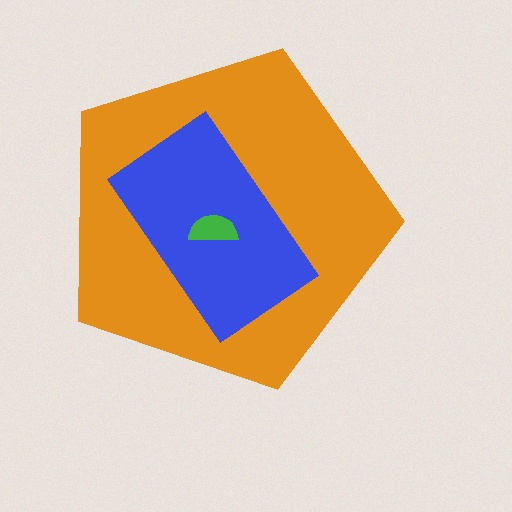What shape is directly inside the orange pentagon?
The blue rectangle.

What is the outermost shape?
The orange pentagon.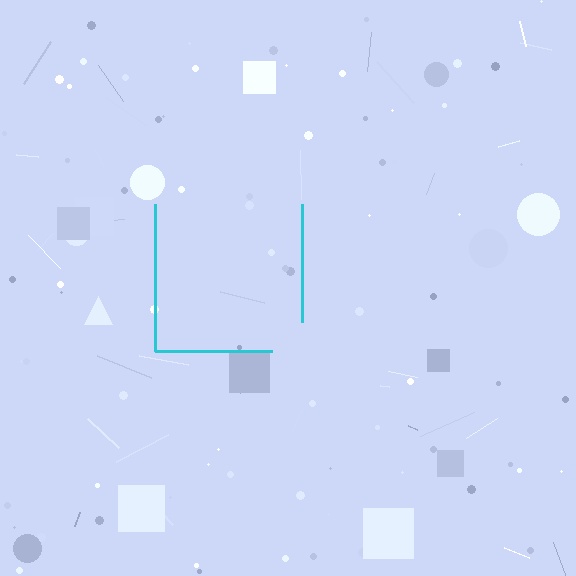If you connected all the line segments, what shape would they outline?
They would outline a square.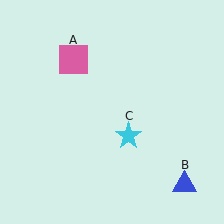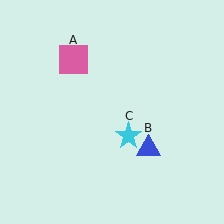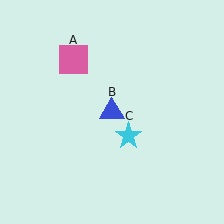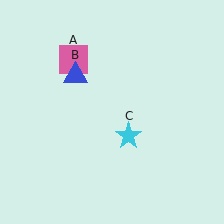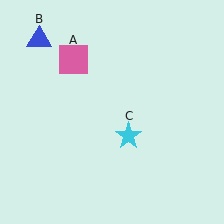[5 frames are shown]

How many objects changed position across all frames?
1 object changed position: blue triangle (object B).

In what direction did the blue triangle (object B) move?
The blue triangle (object B) moved up and to the left.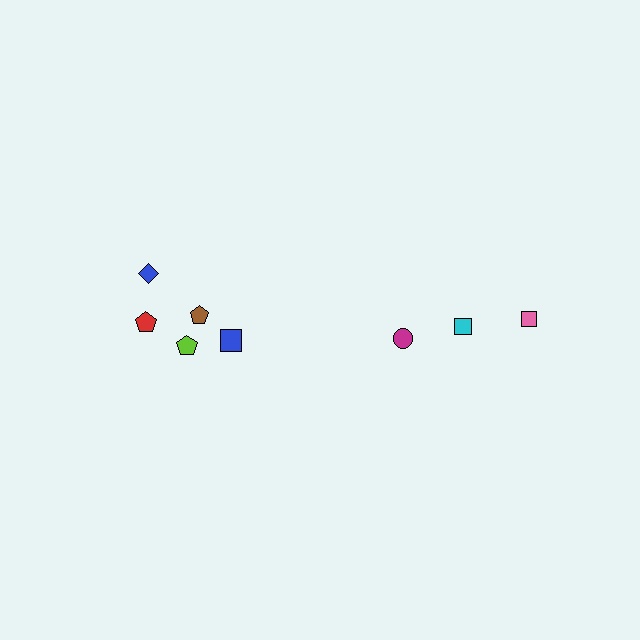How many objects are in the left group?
There are 5 objects.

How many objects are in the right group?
There are 3 objects.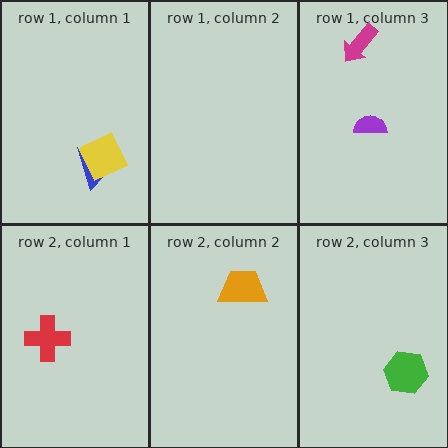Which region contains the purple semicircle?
The row 1, column 3 region.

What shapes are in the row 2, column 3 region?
The green hexagon.